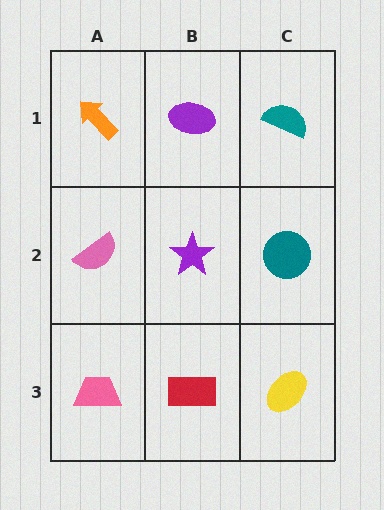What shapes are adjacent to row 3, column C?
A teal circle (row 2, column C), a red rectangle (row 3, column B).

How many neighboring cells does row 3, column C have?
2.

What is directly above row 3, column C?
A teal circle.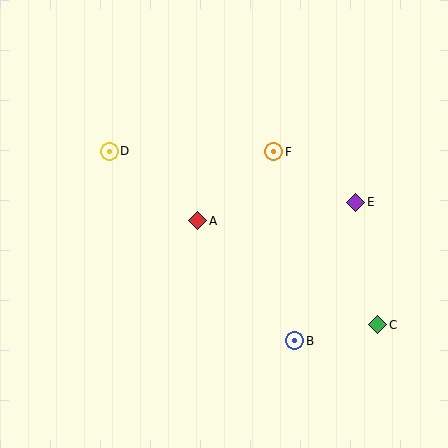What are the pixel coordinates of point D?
Point D is at (109, 151).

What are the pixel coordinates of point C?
Point C is at (378, 325).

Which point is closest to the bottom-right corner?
Point C is closest to the bottom-right corner.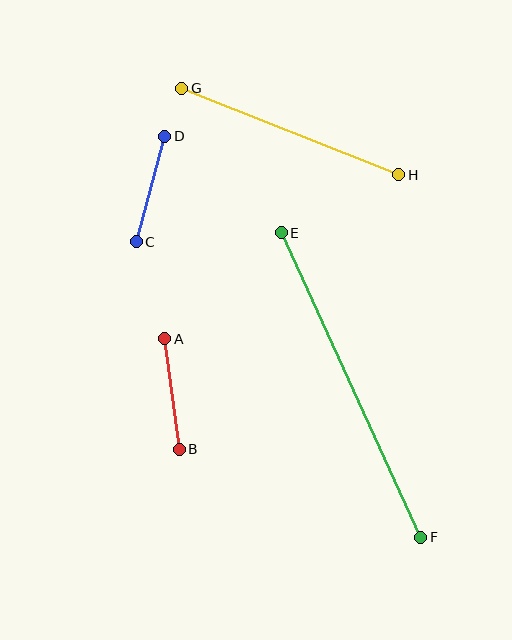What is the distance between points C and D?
The distance is approximately 109 pixels.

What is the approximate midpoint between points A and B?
The midpoint is at approximately (172, 394) pixels.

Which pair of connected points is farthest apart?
Points E and F are farthest apart.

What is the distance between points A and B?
The distance is approximately 112 pixels.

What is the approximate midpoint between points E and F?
The midpoint is at approximately (351, 385) pixels.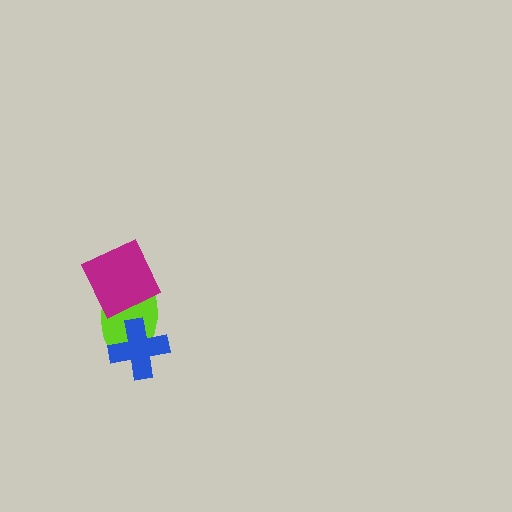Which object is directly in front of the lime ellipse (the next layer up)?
The blue cross is directly in front of the lime ellipse.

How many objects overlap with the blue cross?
1 object overlaps with the blue cross.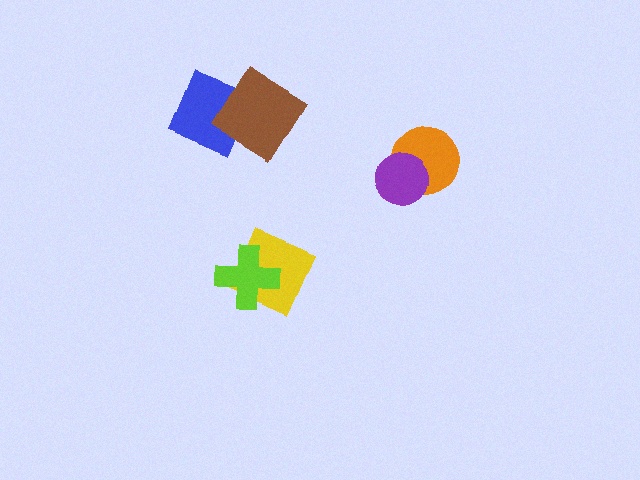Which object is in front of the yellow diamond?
The lime cross is in front of the yellow diamond.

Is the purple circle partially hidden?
No, no other shape covers it.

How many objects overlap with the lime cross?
1 object overlaps with the lime cross.